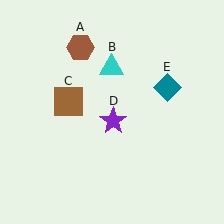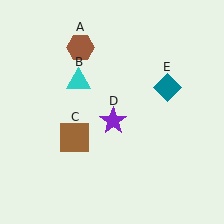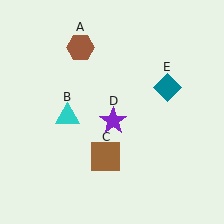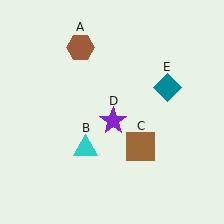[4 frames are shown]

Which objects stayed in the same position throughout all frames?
Brown hexagon (object A) and purple star (object D) and teal diamond (object E) remained stationary.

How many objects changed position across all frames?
2 objects changed position: cyan triangle (object B), brown square (object C).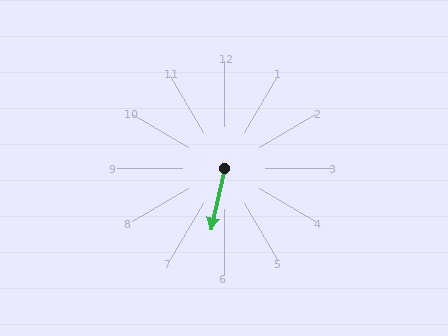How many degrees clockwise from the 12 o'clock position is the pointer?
Approximately 192 degrees.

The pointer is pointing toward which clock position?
Roughly 6 o'clock.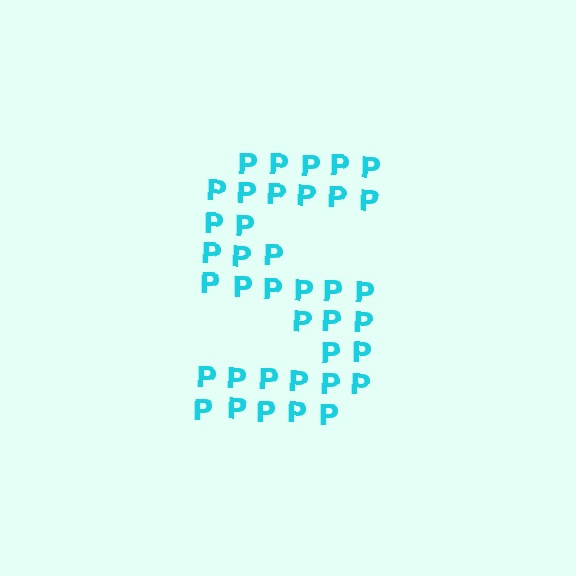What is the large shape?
The large shape is the letter S.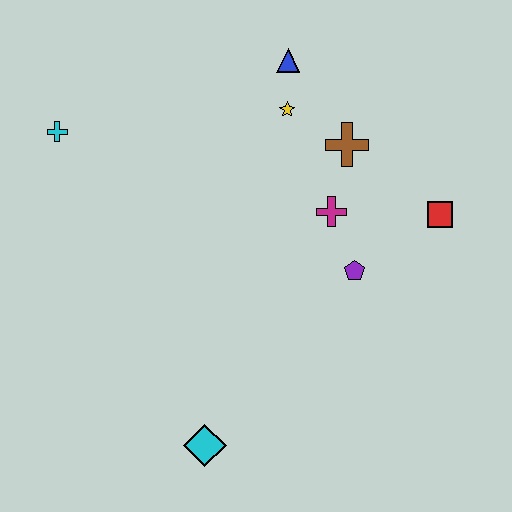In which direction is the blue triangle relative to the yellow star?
The blue triangle is above the yellow star.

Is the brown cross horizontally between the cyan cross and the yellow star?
No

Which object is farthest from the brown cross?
The cyan diamond is farthest from the brown cross.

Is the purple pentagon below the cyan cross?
Yes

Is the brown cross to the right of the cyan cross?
Yes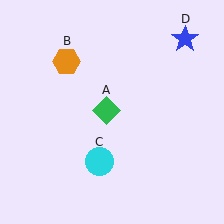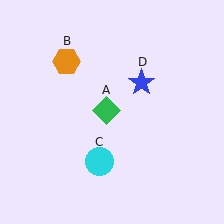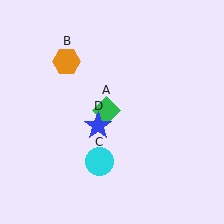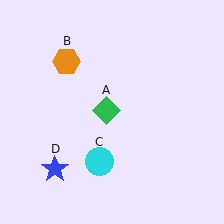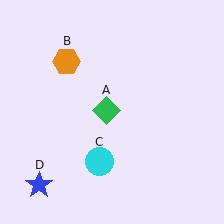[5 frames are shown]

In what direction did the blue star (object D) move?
The blue star (object D) moved down and to the left.